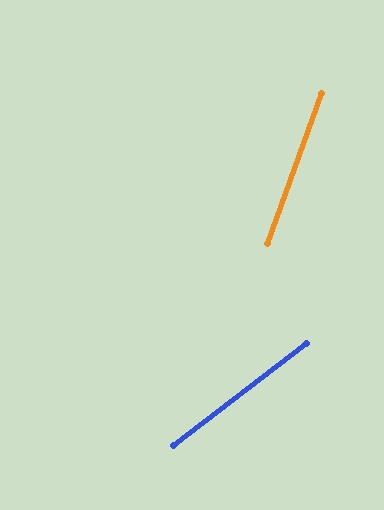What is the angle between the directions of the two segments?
Approximately 33 degrees.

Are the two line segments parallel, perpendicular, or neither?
Neither parallel nor perpendicular — they differ by about 33°.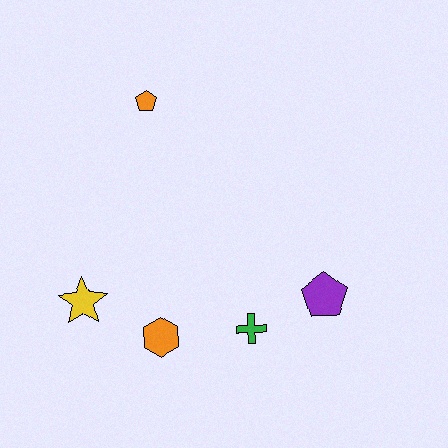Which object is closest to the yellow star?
The orange hexagon is closest to the yellow star.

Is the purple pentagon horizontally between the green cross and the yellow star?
No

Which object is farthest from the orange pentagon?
The purple pentagon is farthest from the orange pentagon.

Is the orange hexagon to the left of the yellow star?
No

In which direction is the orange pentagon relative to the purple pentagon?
The orange pentagon is above the purple pentagon.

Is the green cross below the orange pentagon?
Yes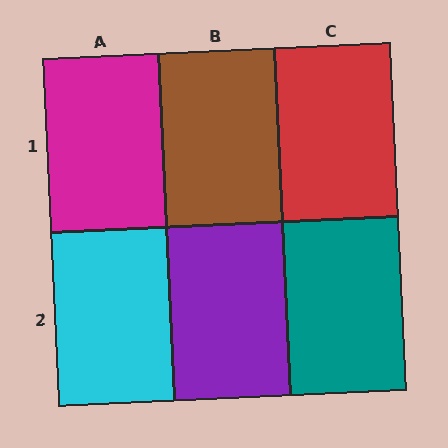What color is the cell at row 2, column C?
Teal.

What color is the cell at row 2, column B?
Purple.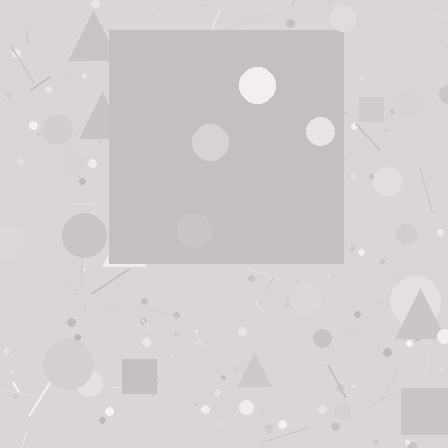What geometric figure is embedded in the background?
A square is embedded in the background.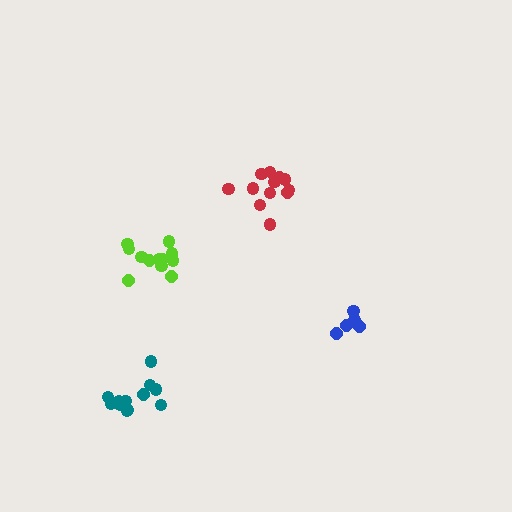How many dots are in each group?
Group 1: 12 dots, Group 2: 6 dots, Group 3: 12 dots, Group 4: 12 dots (42 total).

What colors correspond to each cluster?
The clusters are colored: lime, blue, red, teal.